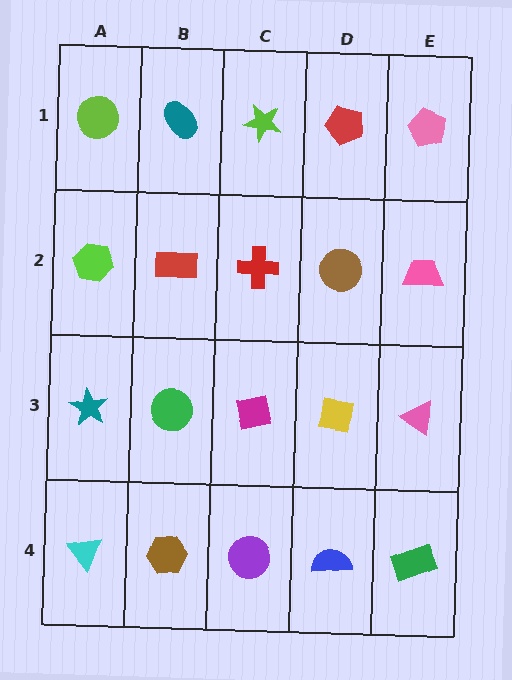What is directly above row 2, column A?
A lime circle.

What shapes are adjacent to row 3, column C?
A red cross (row 2, column C), a purple circle (row 4, column C), a green circle (row 3, column B), a yellow square (row 3, column D).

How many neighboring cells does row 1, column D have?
3.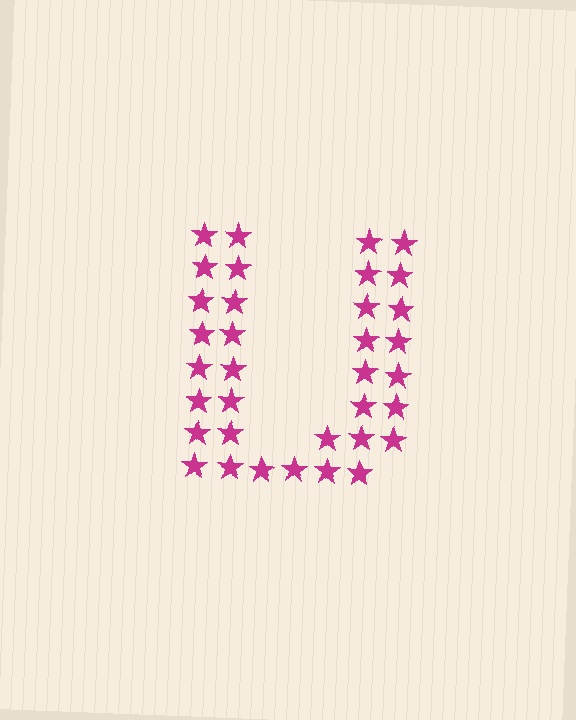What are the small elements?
The small elements are stars.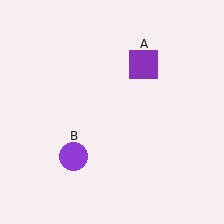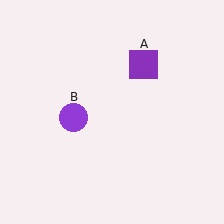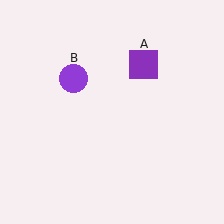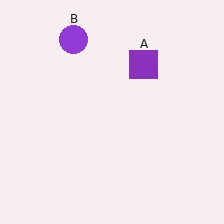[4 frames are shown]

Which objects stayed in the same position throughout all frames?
Purple square (object A) remained stationary.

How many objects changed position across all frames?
1 object changed position: purple circle (object B).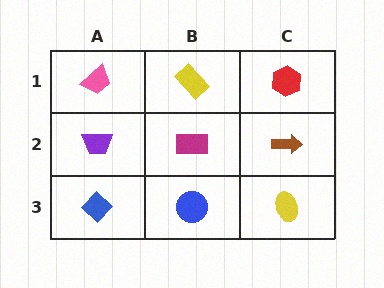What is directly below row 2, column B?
A blue circle.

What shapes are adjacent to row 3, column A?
A purple trapezoid (row 2, column A), a blue circle (row 3, column B).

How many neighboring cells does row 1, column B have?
3.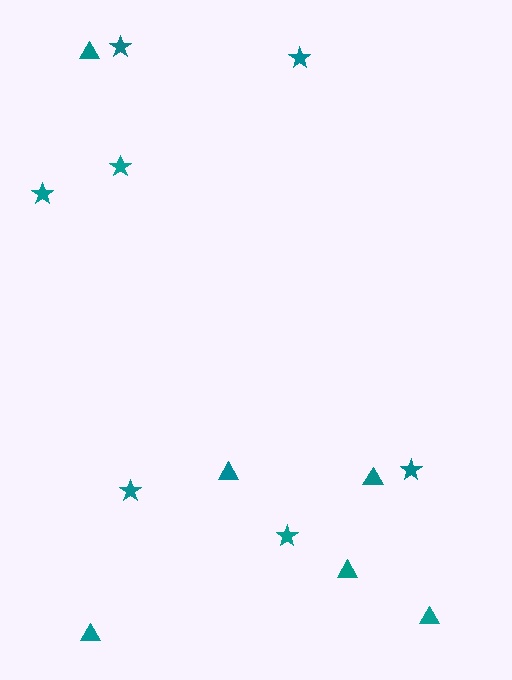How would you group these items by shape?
There are 2 groups: one group of triangles (6) and one group of stars (7).